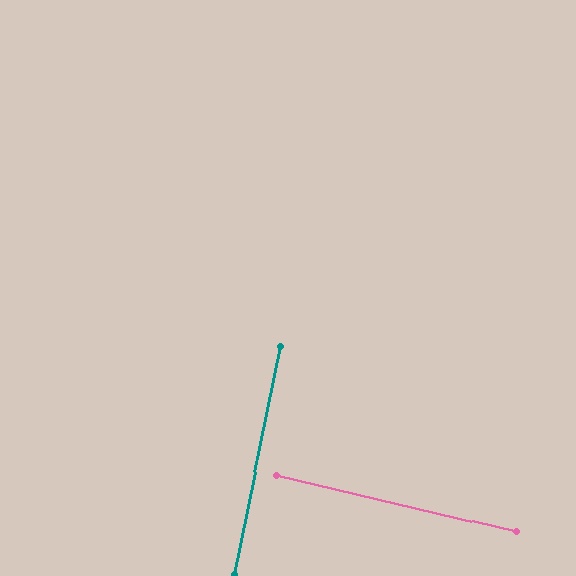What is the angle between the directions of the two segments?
Approximately 88 degrees.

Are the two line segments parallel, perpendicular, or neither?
Perpendicular — they meet at approximately 88°.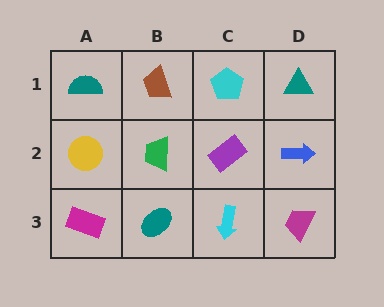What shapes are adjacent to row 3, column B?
A green trapezoid (row 2, column B), a magenta rectangle (row 3, column A), a cyan arrow (row 3, column C).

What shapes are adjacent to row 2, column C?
A cyan pentagon (row 1, column C), a cyan arrow (row 3, column C), a green trapezoid (row 2, column B), a blue arrow (row 2, column D).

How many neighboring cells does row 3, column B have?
3.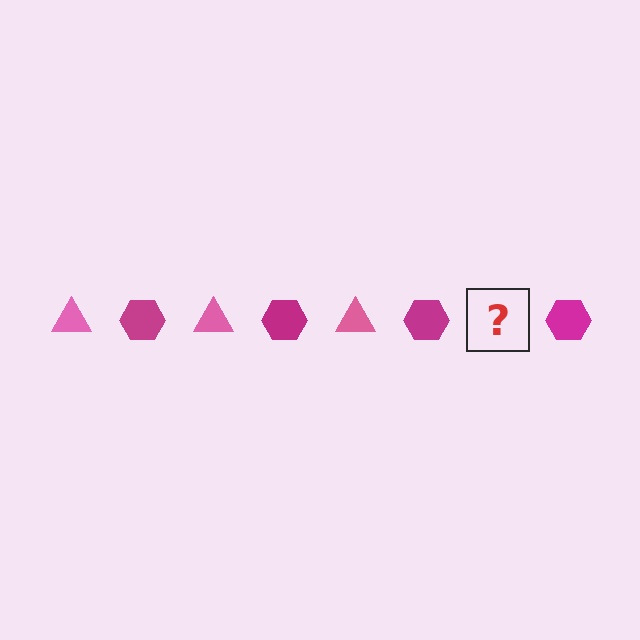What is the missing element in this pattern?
The missing element is a pink triangle.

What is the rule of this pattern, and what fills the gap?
The rule is that the pattern alternates between pink triangle and magenta hexagon. The gap should be filled with a pink triangle.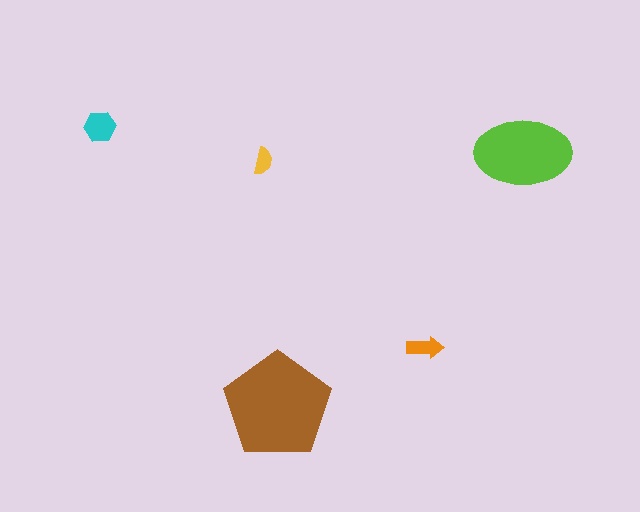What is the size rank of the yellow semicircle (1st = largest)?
5th.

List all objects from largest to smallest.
The brown pentagon, the lime ellipse, the cyan hexagon, the orange arrow, the yellow semicircle.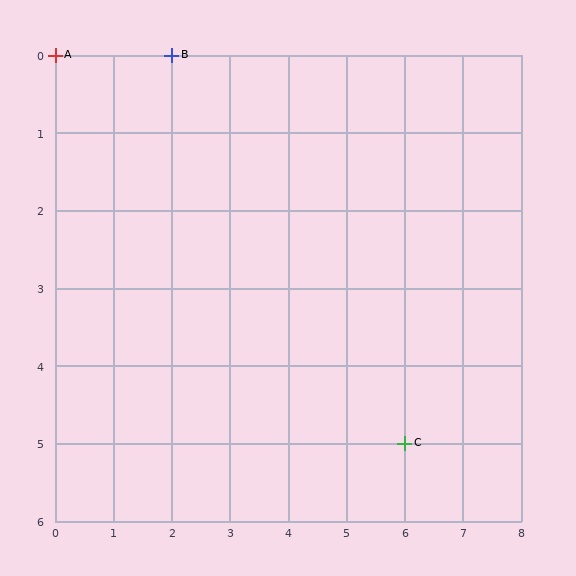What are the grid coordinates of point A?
Point A is at grid coordinates (0, 0).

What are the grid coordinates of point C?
Point C is at grid coordinates (6, 5).